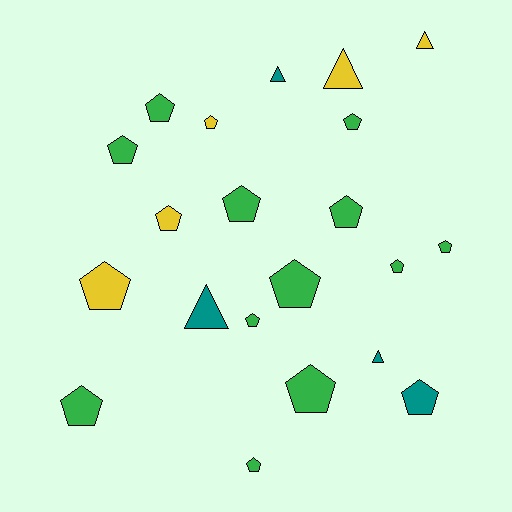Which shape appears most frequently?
Pentagon, with 16 objects.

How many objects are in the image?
There are 21 objects.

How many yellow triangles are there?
There are 2 yellow triangles.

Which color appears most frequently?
Green, with 12 objects.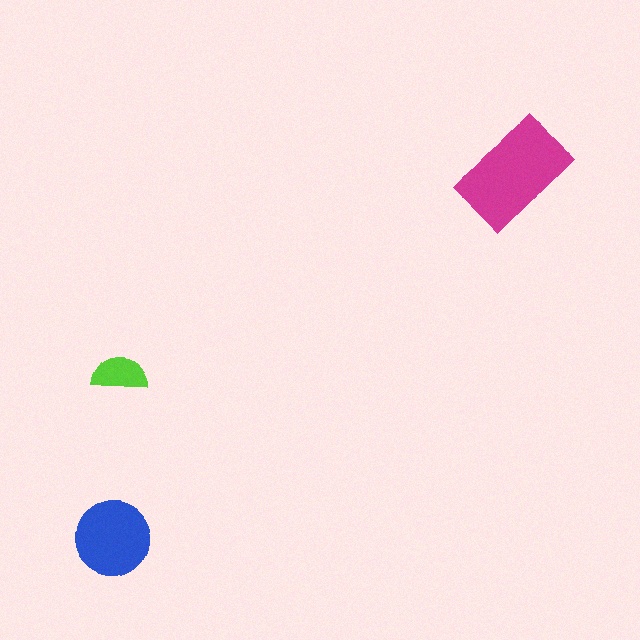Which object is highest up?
The magenta rectangle is topmost.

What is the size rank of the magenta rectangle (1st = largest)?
1st.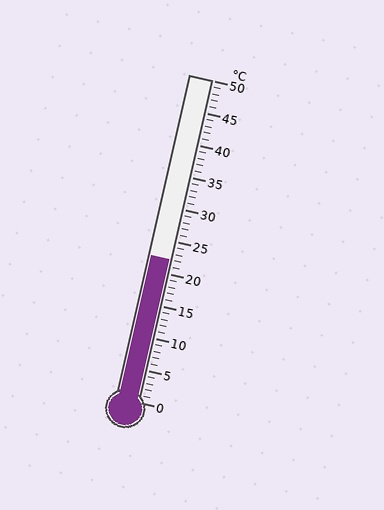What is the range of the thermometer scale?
The thermometer scale ranges from 0°C to 50°C.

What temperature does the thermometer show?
The thermometer shows approximately 22°C.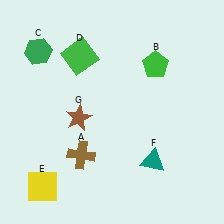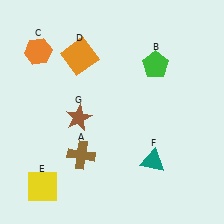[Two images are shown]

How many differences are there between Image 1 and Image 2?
There are 2 differences between the two images.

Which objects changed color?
C changed from green to orange. D changed from green to orange.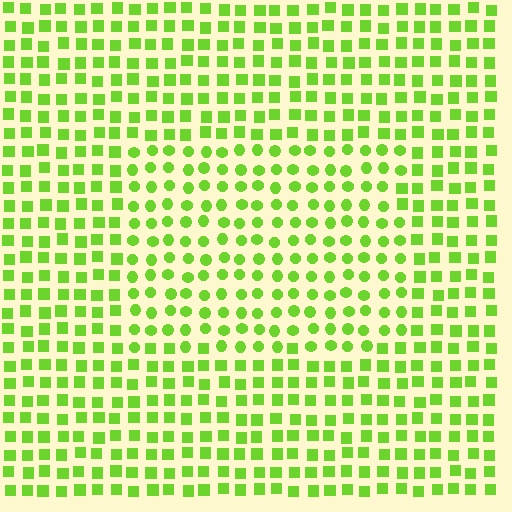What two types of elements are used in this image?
The image uses circles inside the rectangle region and squares outside it.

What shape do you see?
I see a rectangle.